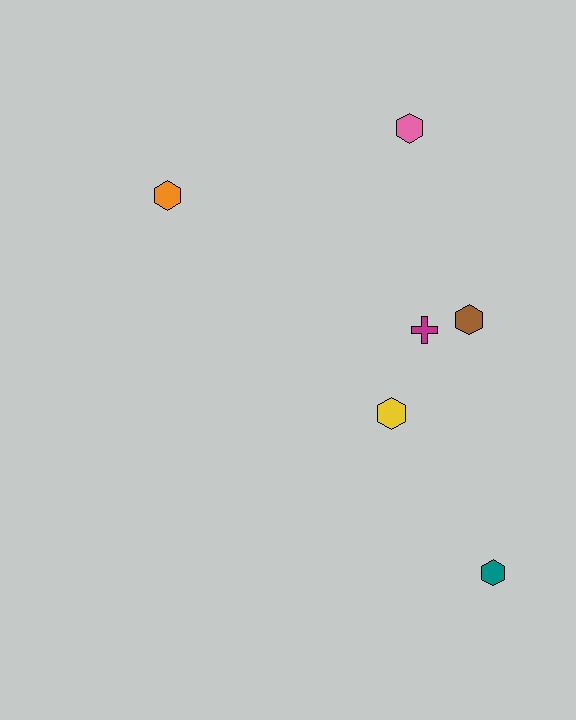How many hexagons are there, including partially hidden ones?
There are 5 hexagons.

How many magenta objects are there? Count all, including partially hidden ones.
There is 1 magenta object.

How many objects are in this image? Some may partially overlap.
There are 6 objects.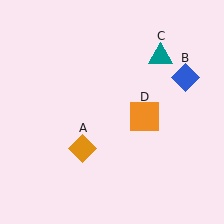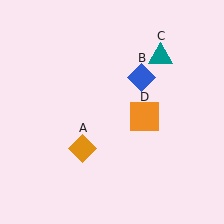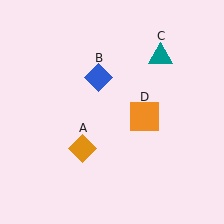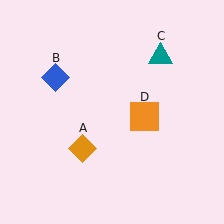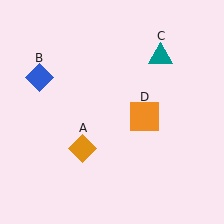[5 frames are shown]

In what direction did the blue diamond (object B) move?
The blue diamond (object B) moved left.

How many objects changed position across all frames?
1 object changed position: blue diamond (object B).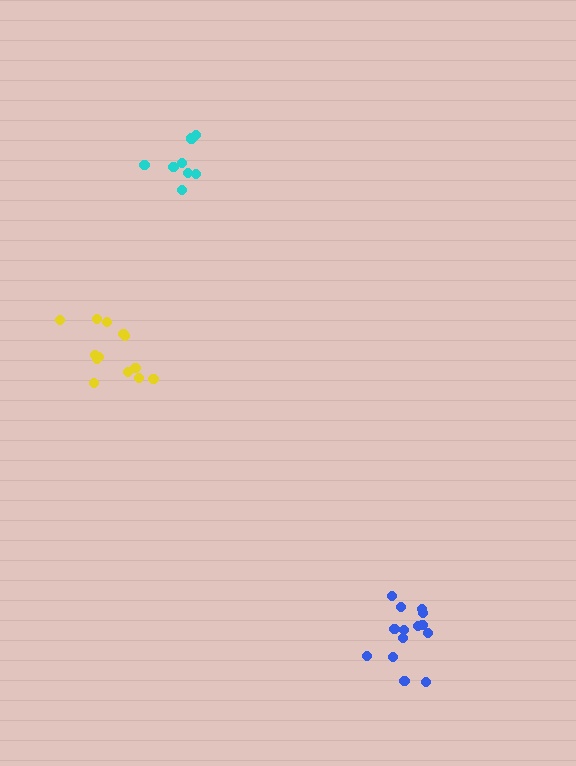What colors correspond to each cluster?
The clusters are colored: cyan, blue, yellow.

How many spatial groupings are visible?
There are 3 spatial groupings.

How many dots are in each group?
Group 1: 8 dots, Group 2: 14 dots, Group 3: 13 dots (35 total).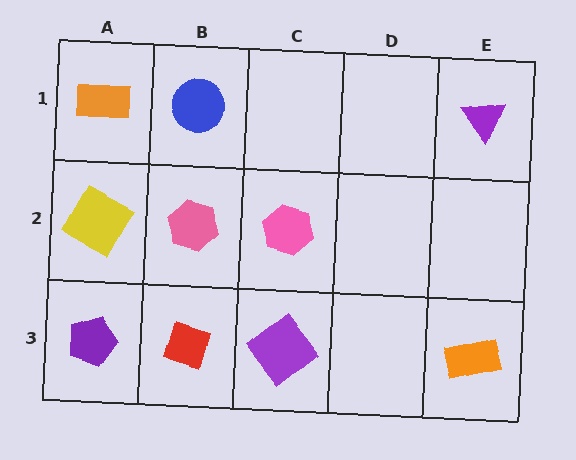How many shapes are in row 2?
3 shapes.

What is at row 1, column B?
A blue circle.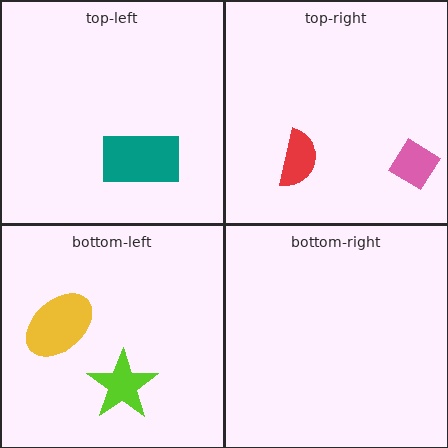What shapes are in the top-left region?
The teal rectangle.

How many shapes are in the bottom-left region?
2.